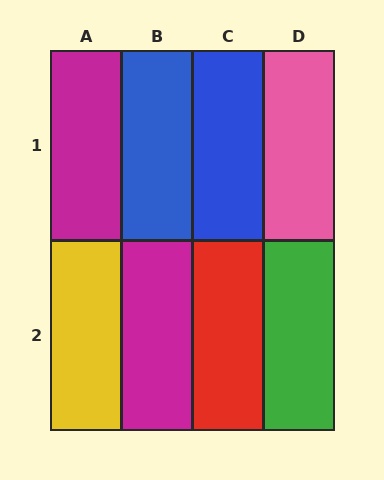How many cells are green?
1 cell is green.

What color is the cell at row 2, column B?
Magenta.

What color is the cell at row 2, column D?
Green.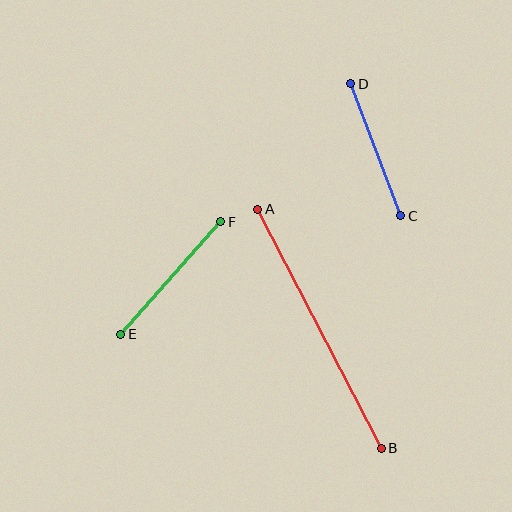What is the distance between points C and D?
The distance is approximately 141 pixels.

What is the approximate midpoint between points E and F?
The midpoint is at approximately (171, 278) pixels.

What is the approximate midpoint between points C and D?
The midpoint is at approximately (376, 150) pixels.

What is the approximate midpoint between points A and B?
The midpoint is at approximately (320, 329) pixels.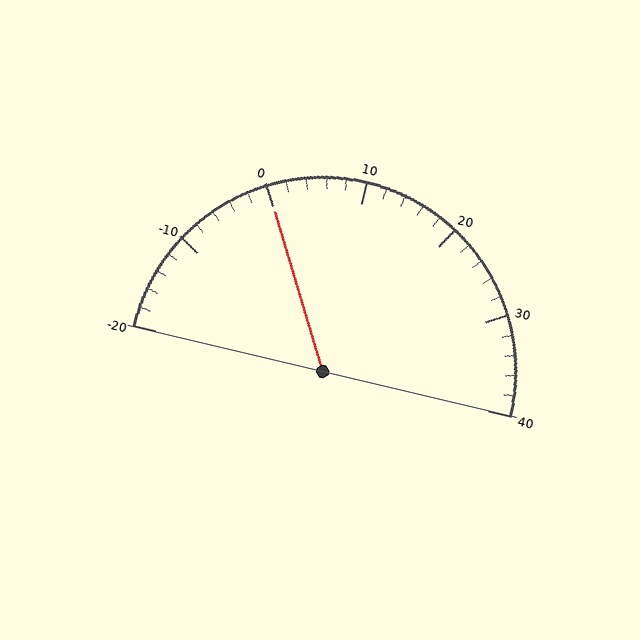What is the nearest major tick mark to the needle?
The nearest major tick mark is 0.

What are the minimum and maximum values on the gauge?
The gauge ranges from -20 to 40.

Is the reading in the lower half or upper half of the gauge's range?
The reading is in the lower half of the range (-20 to 40).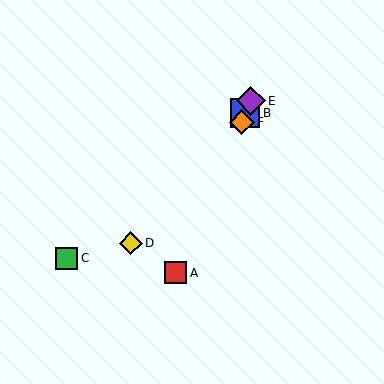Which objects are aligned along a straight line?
Objects A, B, E, F are aligned along a straight line.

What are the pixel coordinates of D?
Object D is at (131, 243).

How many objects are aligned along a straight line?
4 objects (A, B, E, F) are aligned along a straight line.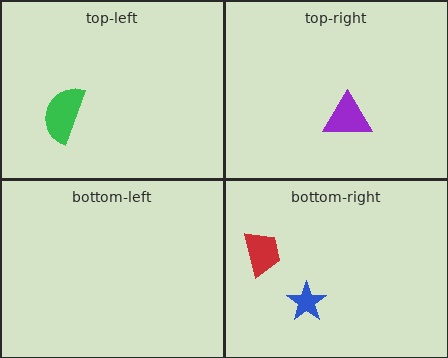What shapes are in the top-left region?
The green semicircle.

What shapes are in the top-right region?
The purple triangle.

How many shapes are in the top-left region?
1.